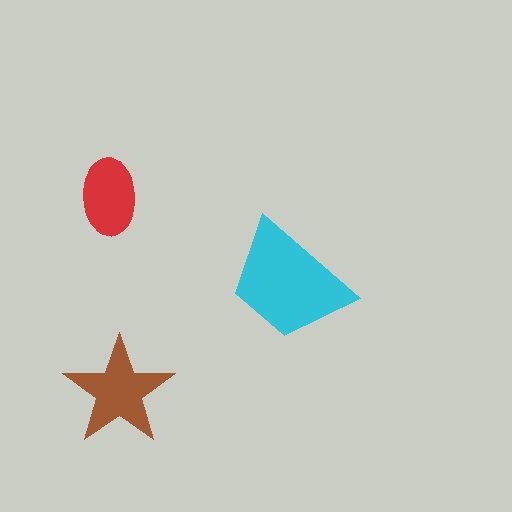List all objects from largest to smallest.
The cyan trapezoid, the brown star, the red ellipse.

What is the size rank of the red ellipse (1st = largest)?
3rd.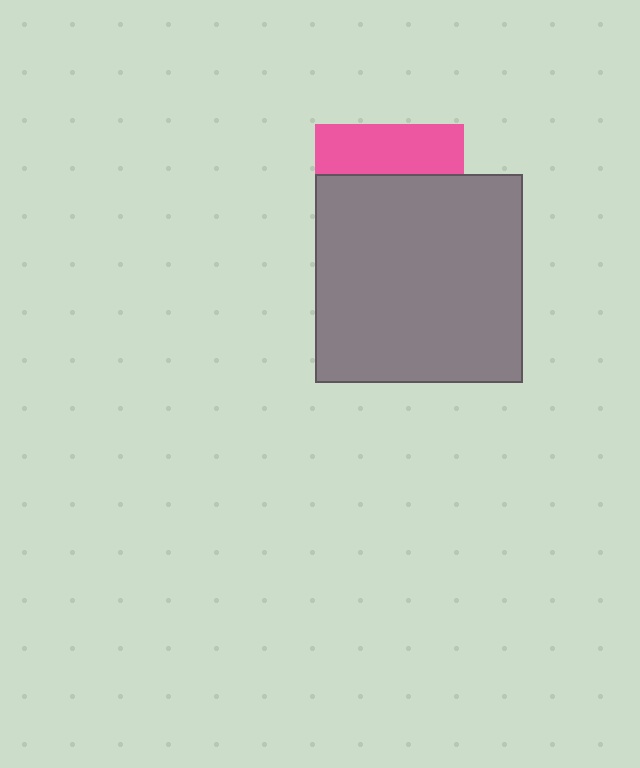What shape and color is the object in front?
The object in front is a gray square.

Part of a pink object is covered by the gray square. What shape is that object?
It is a square.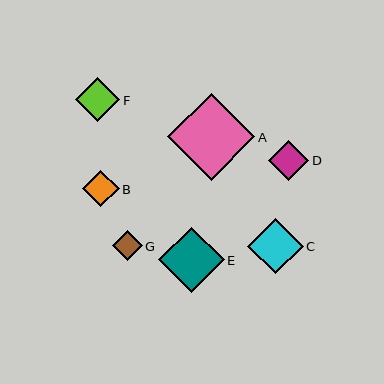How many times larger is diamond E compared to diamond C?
Diamond E is approximately 1.2 times the size of diamond C.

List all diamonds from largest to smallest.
From largest to smallest: A, E, C, F, D, B, G.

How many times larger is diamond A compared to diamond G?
Diamond A is approximately 2.9 times the size of diamond G.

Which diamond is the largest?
Diamond A is the largest with a size of approximately 87 pixels.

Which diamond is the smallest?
Diamond G is the smallest with a size of approximately 30 pixels.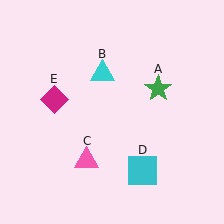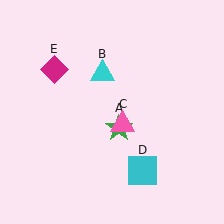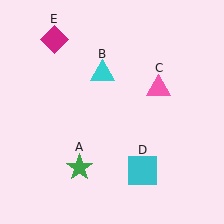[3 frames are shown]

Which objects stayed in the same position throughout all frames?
Cyan triangle (object B) and cyan square (object D) remained stationary.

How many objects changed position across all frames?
3 objects changed position: green star (object A), pink triangle (object C), magenta diamond (object E).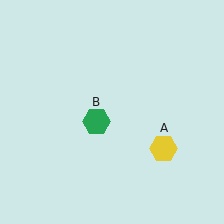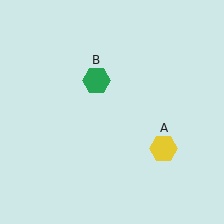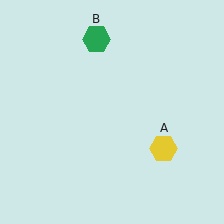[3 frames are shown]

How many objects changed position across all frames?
1 object changed position: green hexagon (object B).